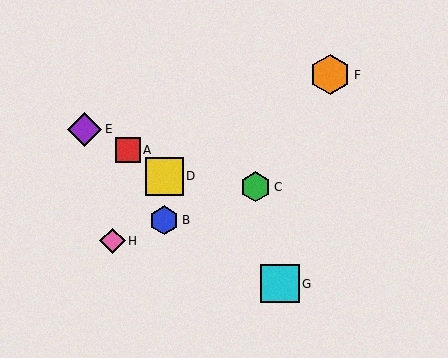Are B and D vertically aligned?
Yes, both are at x≈164.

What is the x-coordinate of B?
Object B is at x≈164.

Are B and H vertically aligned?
No, B is at x≈164 and H is at x≈112.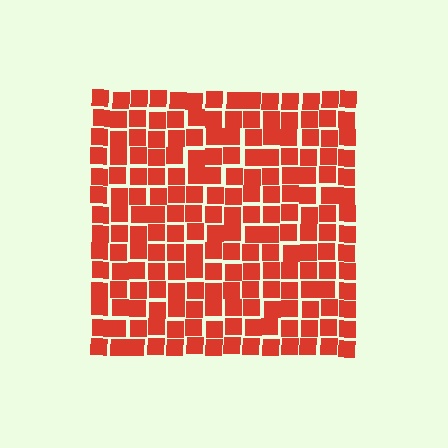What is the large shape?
The large shape is a square.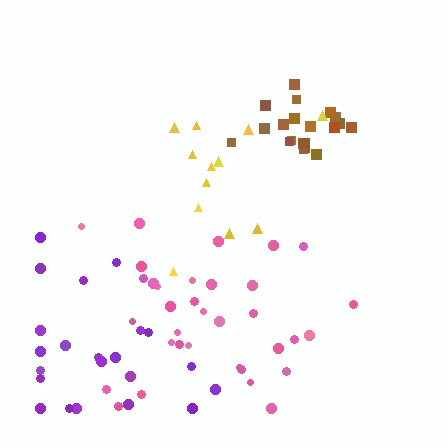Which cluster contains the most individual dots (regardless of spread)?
Pink (34).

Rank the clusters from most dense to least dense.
brown, pink, purple, yellow.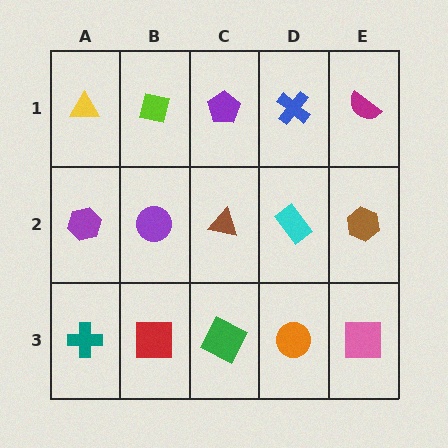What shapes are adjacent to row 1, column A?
A purple hexagon (row 2, column A), a lime square (row 1, column B).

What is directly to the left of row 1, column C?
A lime square.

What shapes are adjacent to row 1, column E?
A brown hexagon (row 2, column E), a blue cross (row 1, column D).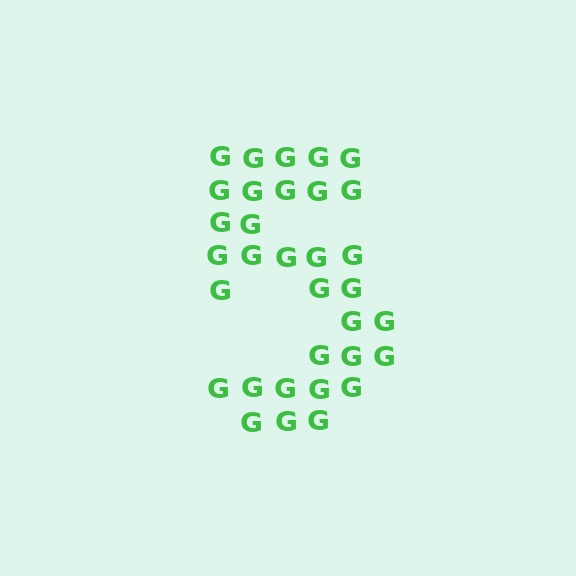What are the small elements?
The small elements are letter G's.